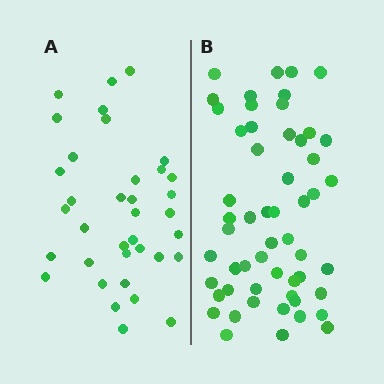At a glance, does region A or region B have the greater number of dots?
Region B (the right region) has more dots.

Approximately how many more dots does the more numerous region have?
Region B has approximately 20 more dots than region A.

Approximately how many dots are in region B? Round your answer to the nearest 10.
About 60 dots. (The exact count is 55, which rounds to 60.)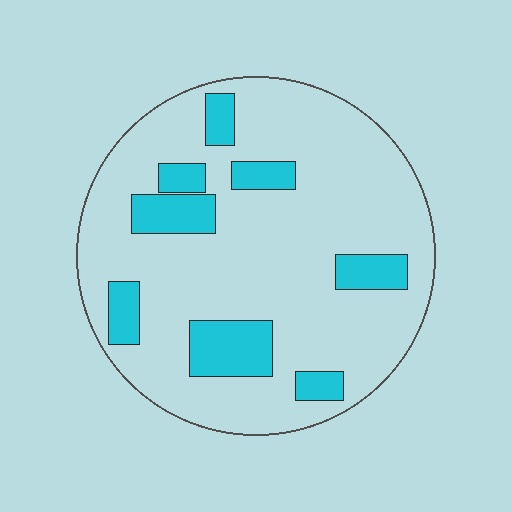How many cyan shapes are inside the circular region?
8.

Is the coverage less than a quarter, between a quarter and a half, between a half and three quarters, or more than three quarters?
Less than a quarter.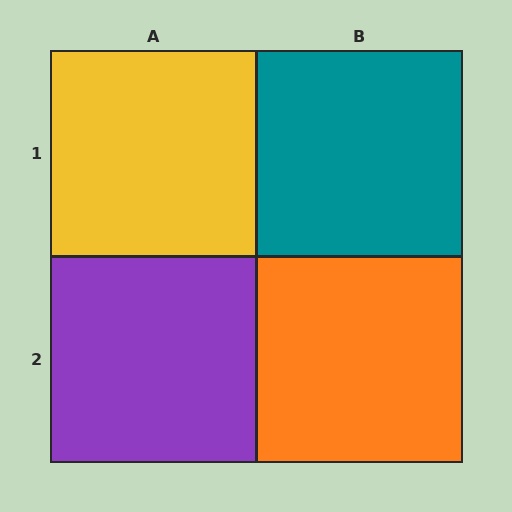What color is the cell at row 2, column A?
Purple.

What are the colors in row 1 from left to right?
Yellow, teal.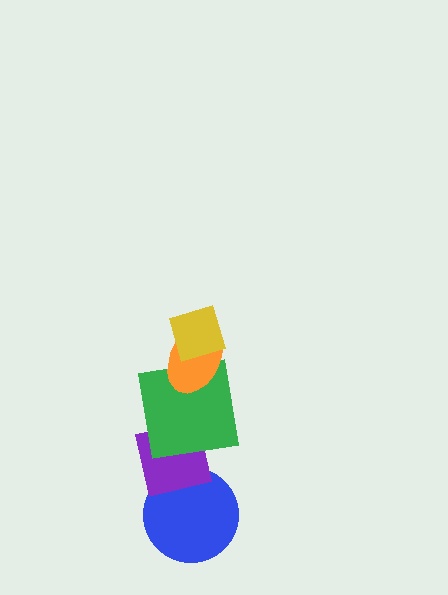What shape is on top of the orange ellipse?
The yellow diamond is on top of the orange ellipse.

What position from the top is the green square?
The green square is 3rd from the top.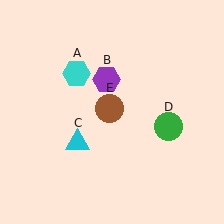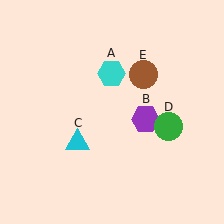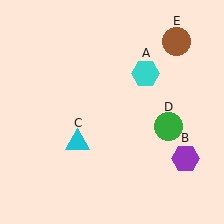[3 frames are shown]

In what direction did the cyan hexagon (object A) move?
The cyan hexagon (object A) moved right.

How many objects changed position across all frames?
3 objects changed position: cyan hexagon (object A), purple hexagon (object B), brown circle (object E).